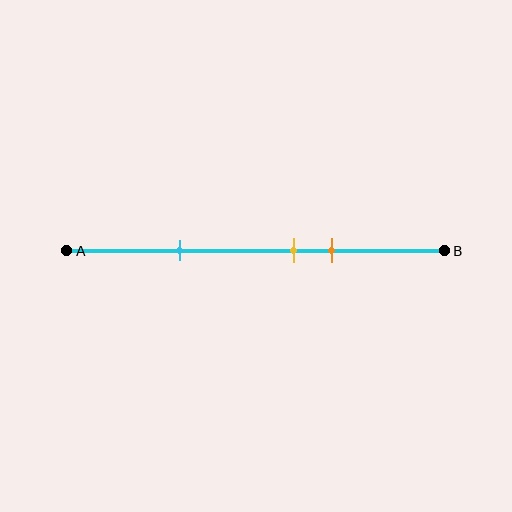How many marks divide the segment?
There are 3 marks dividing the segment.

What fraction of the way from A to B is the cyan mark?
The cyan mark is approximately 30% (0.3) of the way from A to B.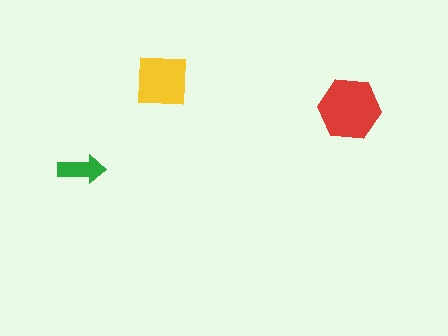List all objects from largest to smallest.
The red hexagon, the yellow square, the green arrow.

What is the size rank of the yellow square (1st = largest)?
2nd.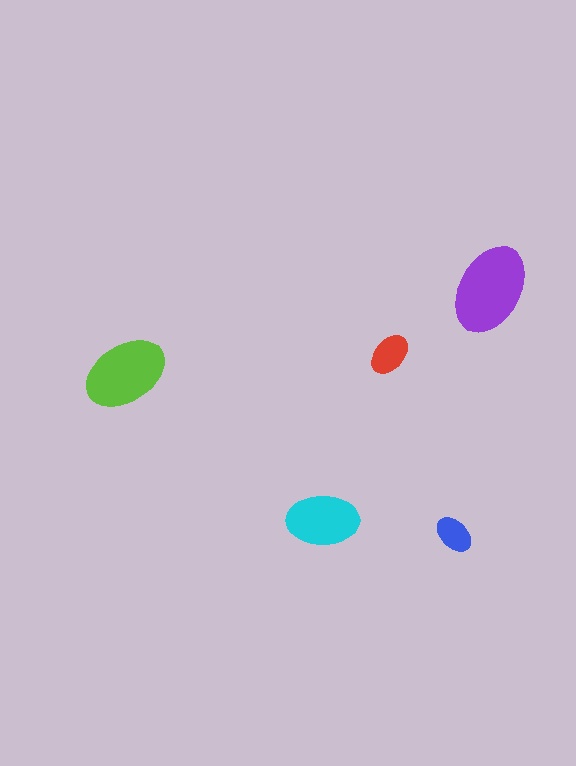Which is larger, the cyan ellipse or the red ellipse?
The cyan one.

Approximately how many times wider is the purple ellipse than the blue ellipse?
About 2.5 times wider.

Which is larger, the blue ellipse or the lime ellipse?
The lime one.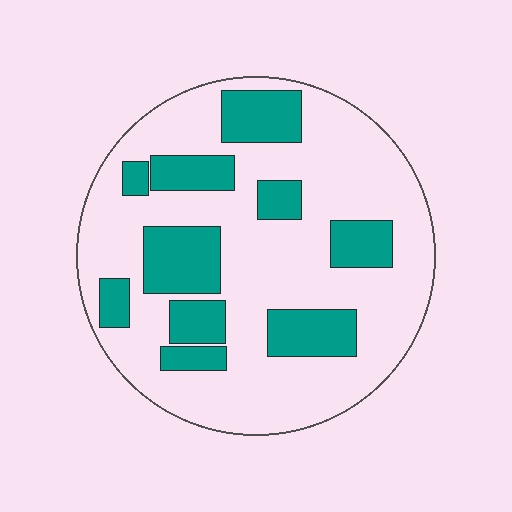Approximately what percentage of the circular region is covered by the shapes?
Approximately 30%.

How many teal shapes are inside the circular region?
10.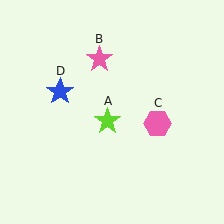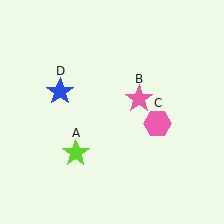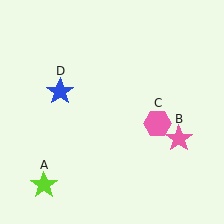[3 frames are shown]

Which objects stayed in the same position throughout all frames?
Pink hexagon (object C) and blue star (object D) remained stationary.